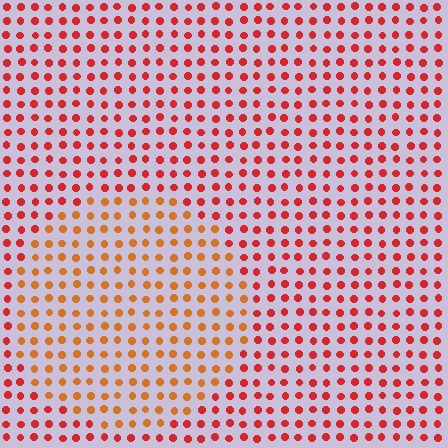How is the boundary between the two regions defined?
The boundary is defined purely by a slight shift in hue (about 31 degrees). Spacing, size, and orientation are identical on both sides.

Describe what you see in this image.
The image is filled with small red elements in a uniform arrangement. A circle-shaped region is visible where the elements are tinted to a slightly different hue, forming a subtle color boundary.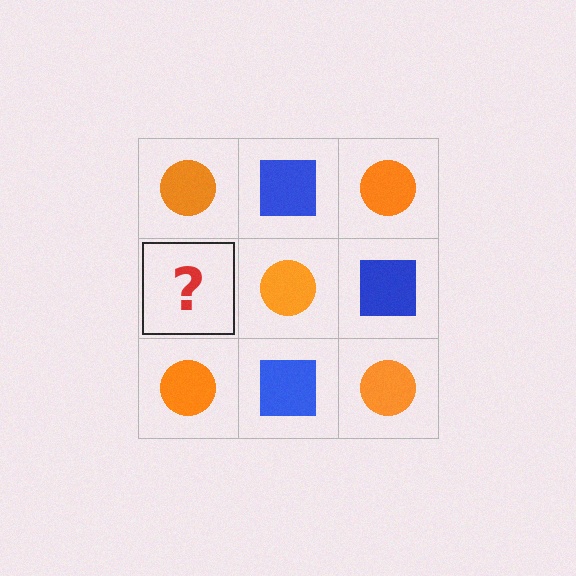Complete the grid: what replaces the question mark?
The question mark should be replaced with a blue square.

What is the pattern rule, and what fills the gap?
The rule is that it alternates orange circle and blue square in a checkerboard pattern. The gap should be filled with a blue square.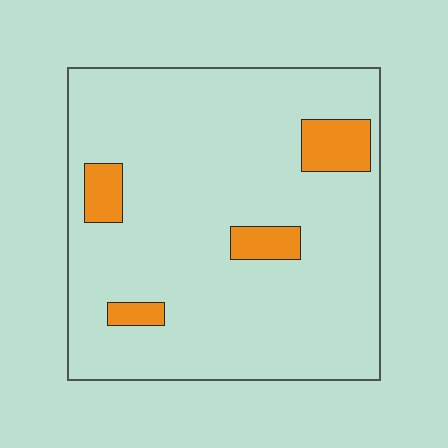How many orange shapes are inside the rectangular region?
4.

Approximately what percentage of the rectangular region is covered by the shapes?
Approximately 10%.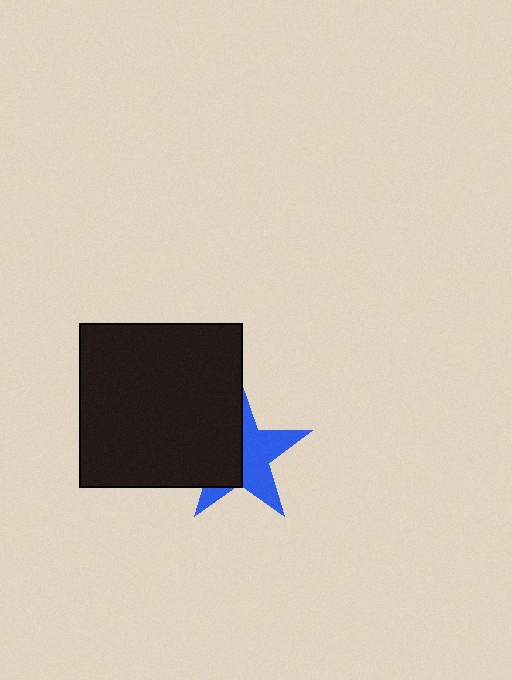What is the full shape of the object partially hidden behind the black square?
The partially hidden object is a blue star.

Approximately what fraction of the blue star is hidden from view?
Roughly 49% of the blue star is hidden behind the black square.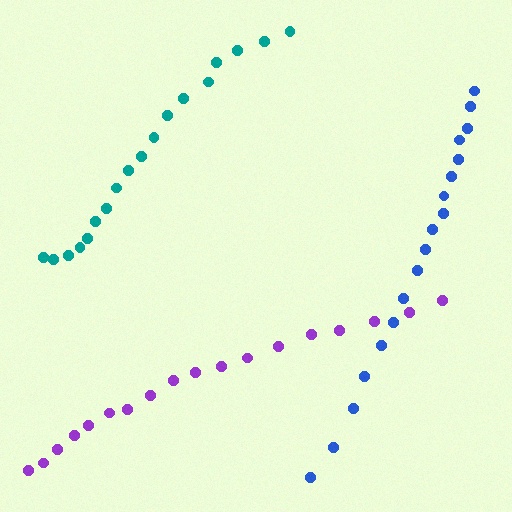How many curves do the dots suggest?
There are 3 distinct paths.